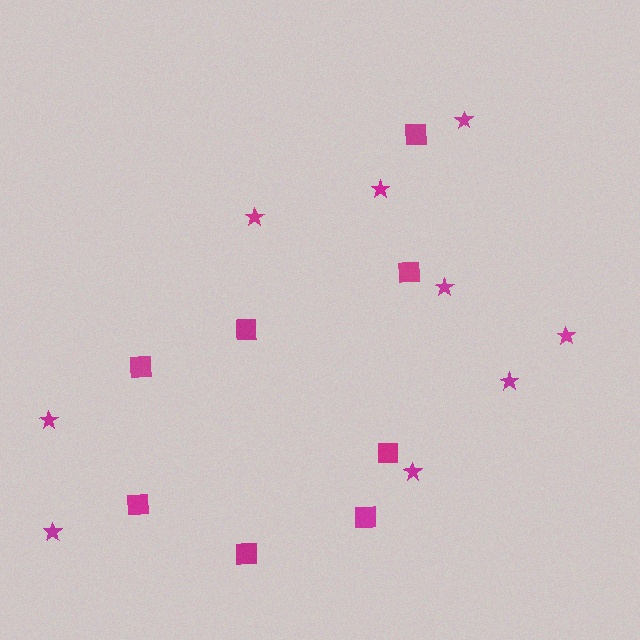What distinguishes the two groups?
There are 2 groups: one group of stars (9) and one group of squares (8).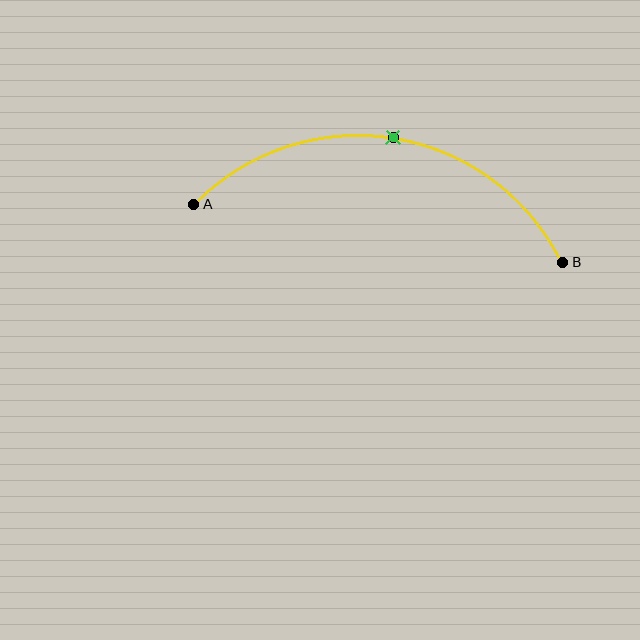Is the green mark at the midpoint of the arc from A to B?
Yes. The green mark lies on the arc at equal arc-length from both A and B — it is the arc midpoint.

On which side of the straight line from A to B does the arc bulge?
The arc bulges above the straight line connecting A and B.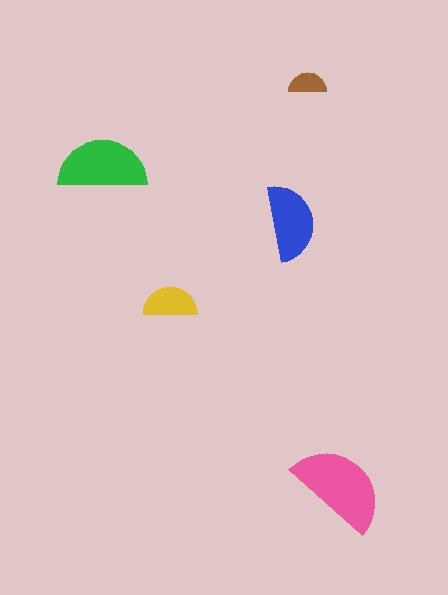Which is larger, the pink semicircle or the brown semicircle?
The pink one.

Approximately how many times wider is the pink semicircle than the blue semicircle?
About 1.5 times wider.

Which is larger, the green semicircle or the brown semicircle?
The green one.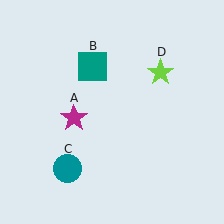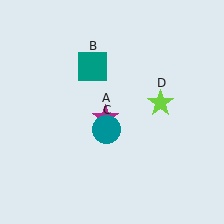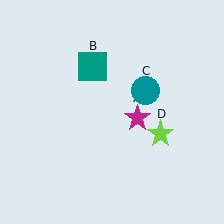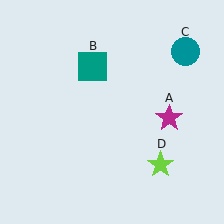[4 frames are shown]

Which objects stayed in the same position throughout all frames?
Teal square (object B) remained stationary.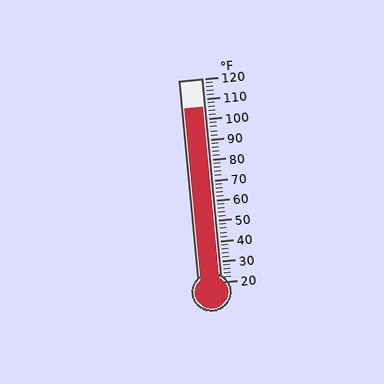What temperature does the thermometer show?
The thermometer shows approximately 106°F.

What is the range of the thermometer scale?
The thermometer scale ranges from 20°F to 120°F.